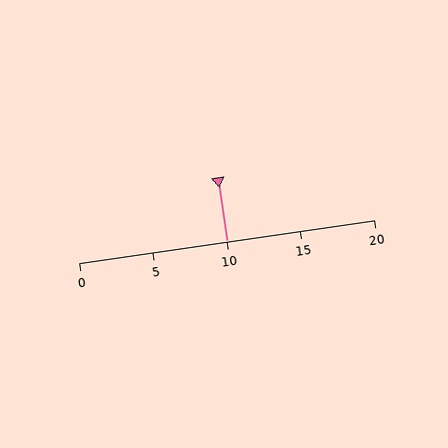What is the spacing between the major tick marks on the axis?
The major ticks are spaced 5 apart.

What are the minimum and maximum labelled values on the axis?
The axis runs from 0 to 20.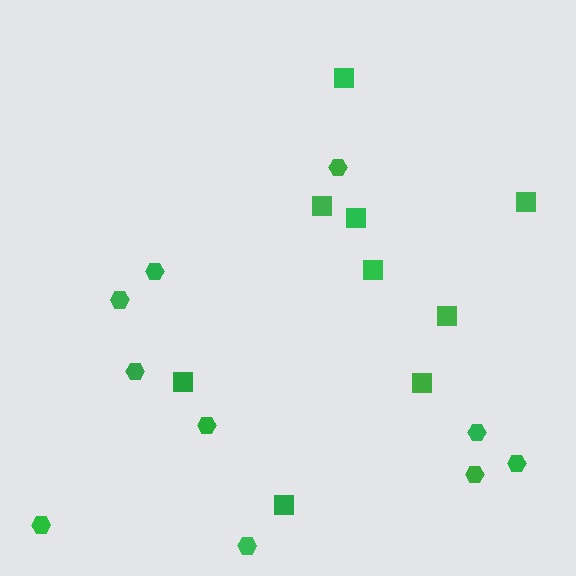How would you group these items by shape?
There are 2 groups: one group of squares (9) and one group of hexagons (10).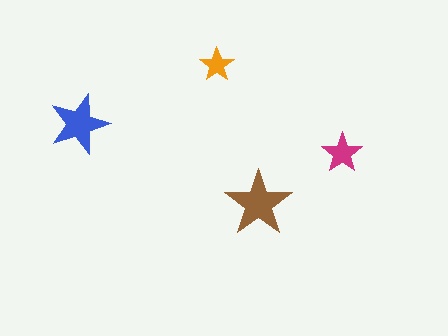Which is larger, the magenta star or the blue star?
The blue one.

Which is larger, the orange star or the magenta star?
The magenta one.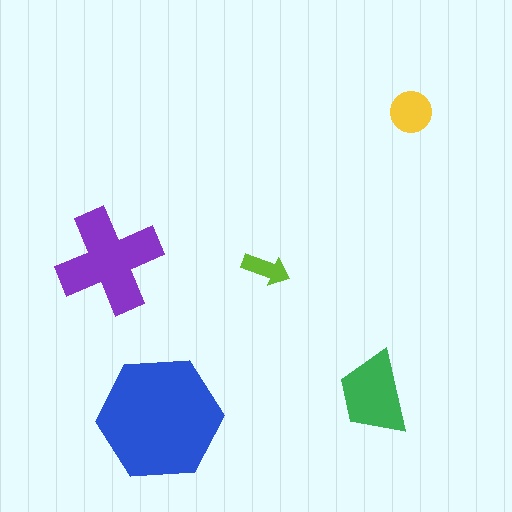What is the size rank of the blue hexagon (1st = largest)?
1st.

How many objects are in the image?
There are 5 objects in the image.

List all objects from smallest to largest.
The lime arrow, the yellow circle, the green trapezoid, the purple cross, the blue hexagon.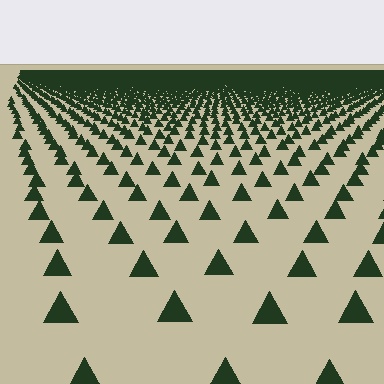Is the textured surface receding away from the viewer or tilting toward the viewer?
The surface is receding away from the viewer. Texture elements get smaller and denser toward the top.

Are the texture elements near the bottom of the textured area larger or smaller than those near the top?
Larger. Near the bottom, elements are closer to the viewer and appear at a bigger on-screen size.